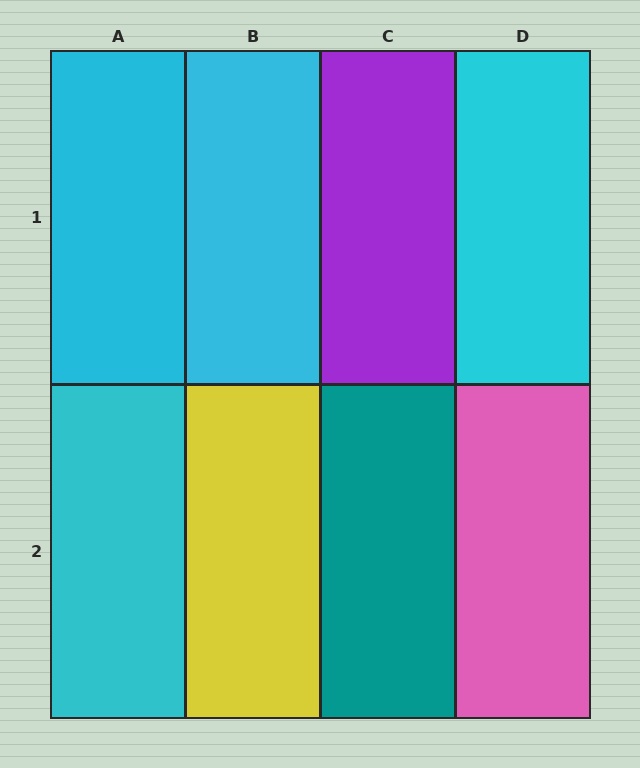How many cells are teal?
1 cell is teal.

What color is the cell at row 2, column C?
Teal.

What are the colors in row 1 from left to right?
Cyan, cyan, purple, cyan.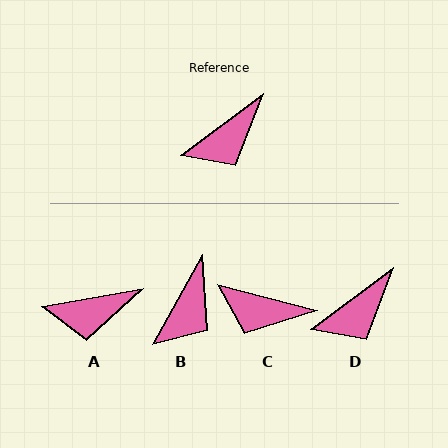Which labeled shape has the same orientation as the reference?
D.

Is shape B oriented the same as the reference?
No, it is off by about 25 degrees.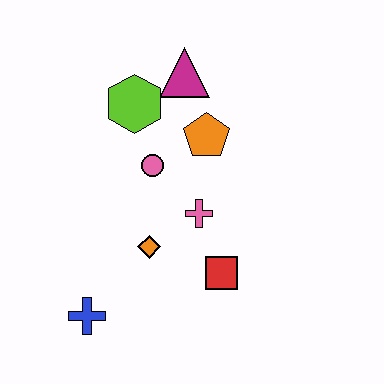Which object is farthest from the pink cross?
The blue cross is farthest from the pink cross.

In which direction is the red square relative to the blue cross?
The red square is to the right of the blue cross.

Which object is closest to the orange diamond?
The pink cross is closest to the orange diamond.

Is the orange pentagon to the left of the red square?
Yes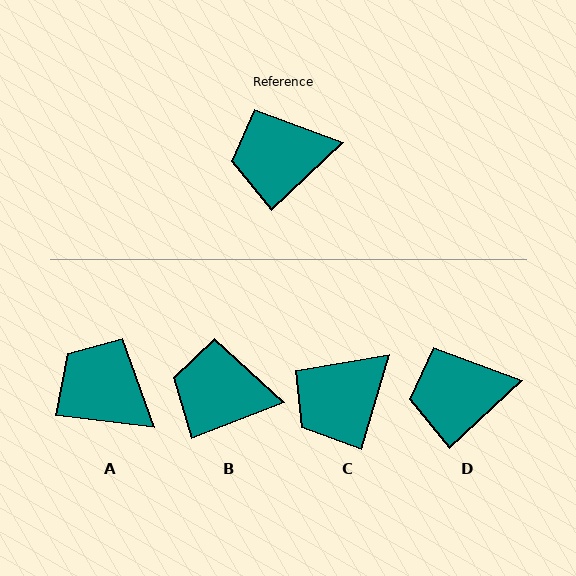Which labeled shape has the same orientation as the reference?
D.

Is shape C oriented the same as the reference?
No, it is off by about 30 degrees.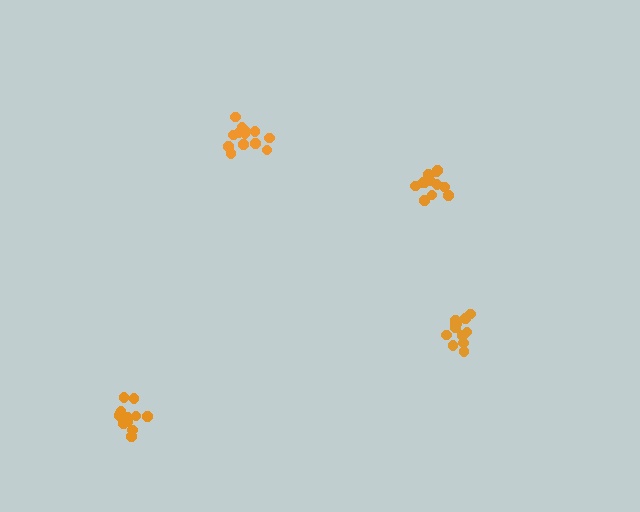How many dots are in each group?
Group 1: 12 dots, Group 2: 13 dots, Group 3: 12 dots, Group 4: 12 dots (49 total).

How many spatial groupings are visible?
There are 4 spatial groupings.